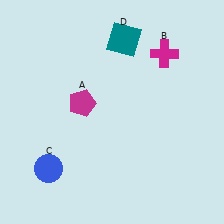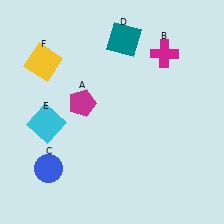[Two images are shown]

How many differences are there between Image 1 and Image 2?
There are 2 differences between the two images.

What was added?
A cyan square (E), a yellow square (F) were added in Image 2.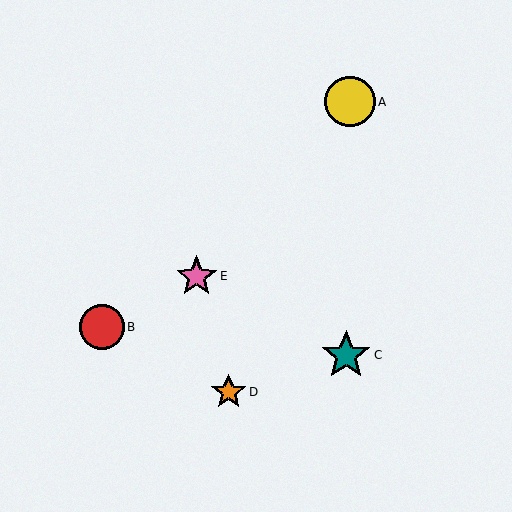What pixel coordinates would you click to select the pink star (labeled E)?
Click at (197, 276) to select the pink star E.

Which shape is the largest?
The yellow circle (labeled A) is the largest.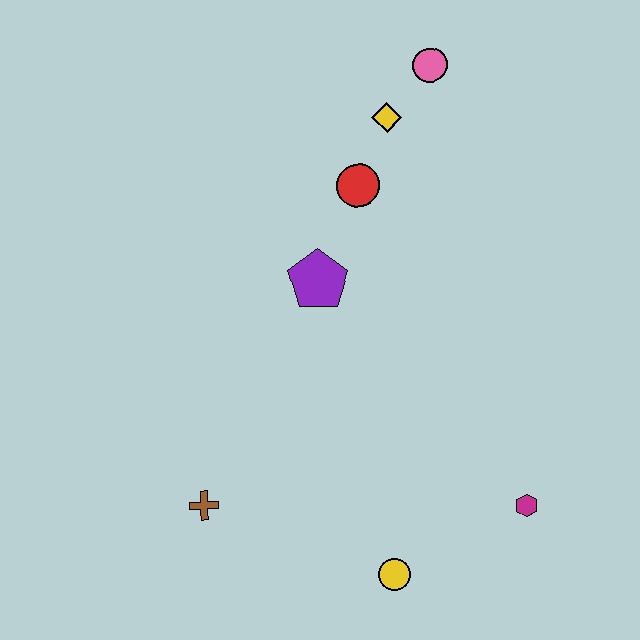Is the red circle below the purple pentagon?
No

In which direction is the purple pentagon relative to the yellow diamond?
The purple pentagon is below the yellow diamond.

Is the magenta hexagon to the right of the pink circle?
Yes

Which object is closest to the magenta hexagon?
The yellow circle is closest to the magenta hexagon.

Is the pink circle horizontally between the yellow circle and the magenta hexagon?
Yes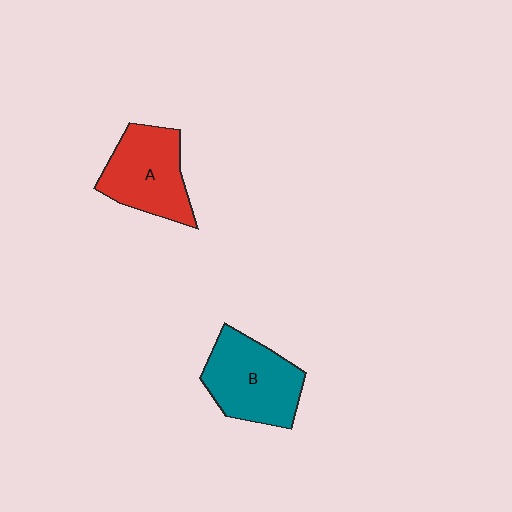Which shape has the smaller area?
Shape A (red).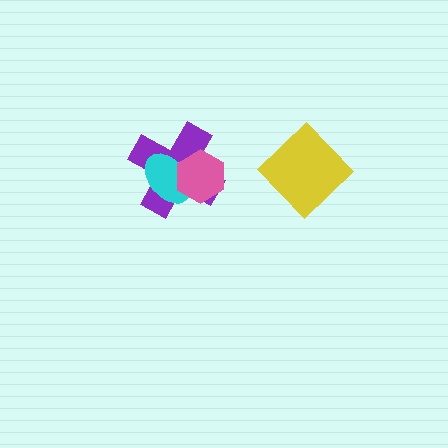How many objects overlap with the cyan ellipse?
2 objects overlap with the cyan ellipse.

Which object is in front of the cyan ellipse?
The pink hexagon is in front of the cyan ellipse.